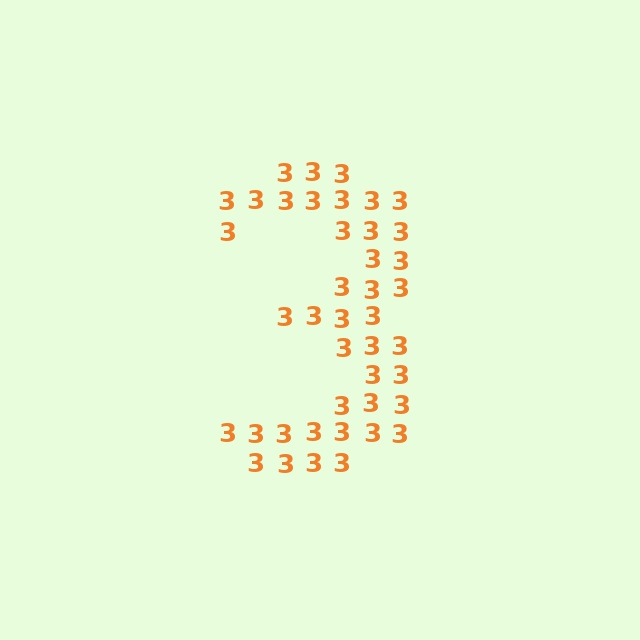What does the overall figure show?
The overall figure shows the digit 3.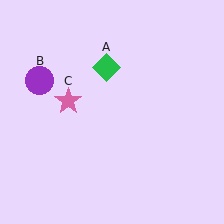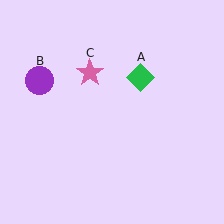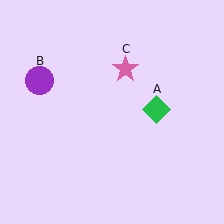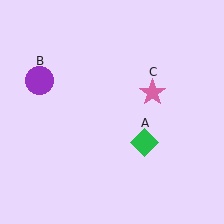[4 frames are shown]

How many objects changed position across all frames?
2 objects changed position: green diamond (object A), pink star (object C).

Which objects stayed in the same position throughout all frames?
Purple circle (object B) remained stationary.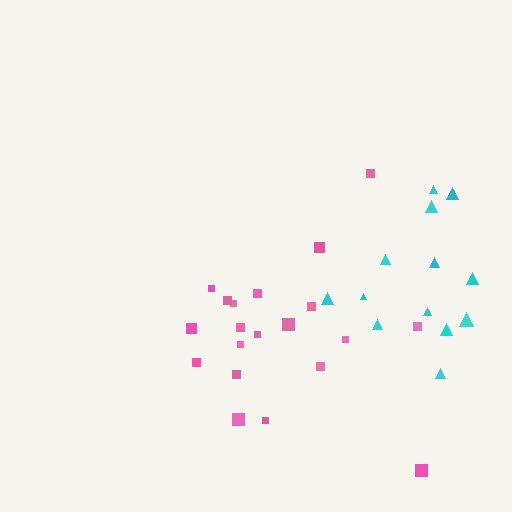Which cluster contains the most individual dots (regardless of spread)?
Pink (20).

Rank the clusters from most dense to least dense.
cyan, pink.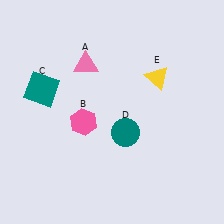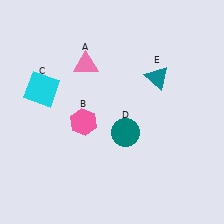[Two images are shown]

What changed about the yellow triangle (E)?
In Image 1, E is yellow. In Image 2, it changed to teal.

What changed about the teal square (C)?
In Image 1, C is teal. In Image 2, it changed to cyan.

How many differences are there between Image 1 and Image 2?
There are 2 differences between the two images.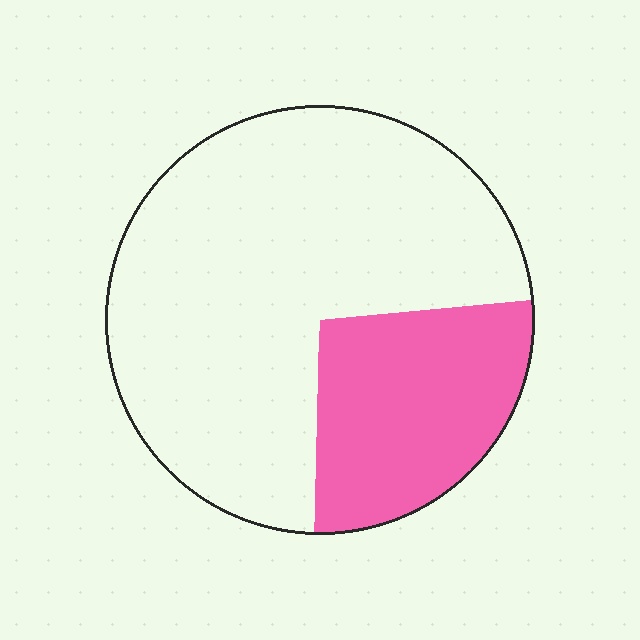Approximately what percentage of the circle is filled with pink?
Approximately 25%.